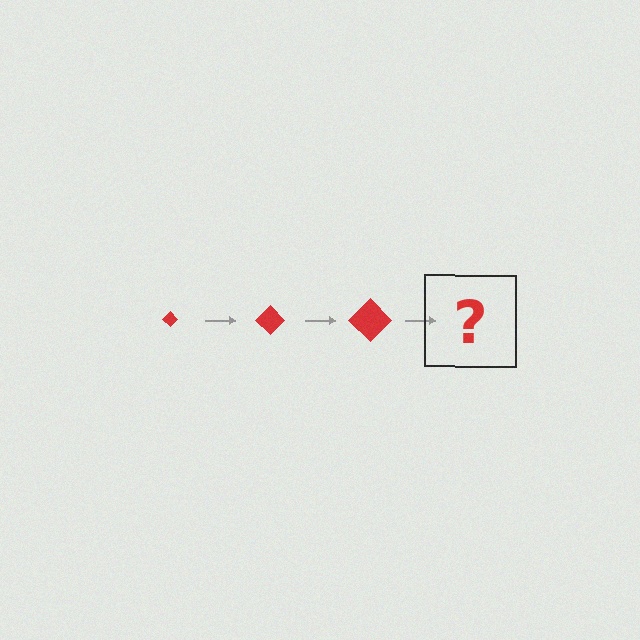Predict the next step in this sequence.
The next step is a red diamond, larger than the previous one.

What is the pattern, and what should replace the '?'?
The pattern is that the diamond gets progressively larger each step. The '?' should be a red diamond, larger than the previous one.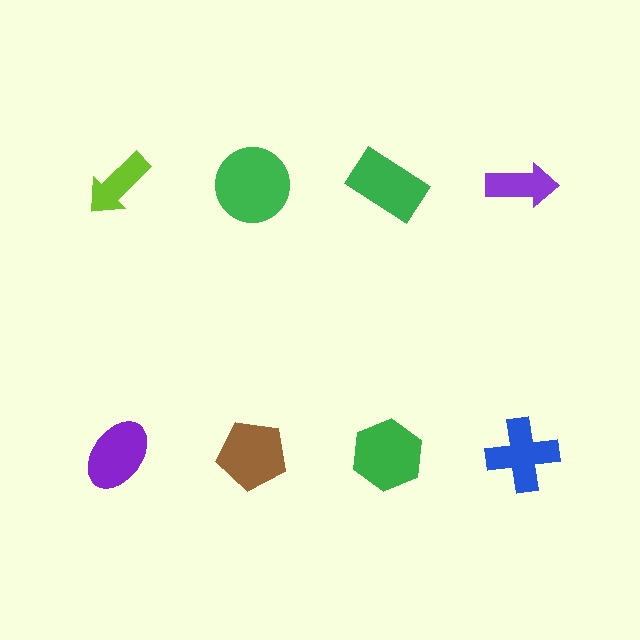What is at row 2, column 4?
A blue cross.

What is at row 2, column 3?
A green hexagon.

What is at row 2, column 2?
A brown pentagon.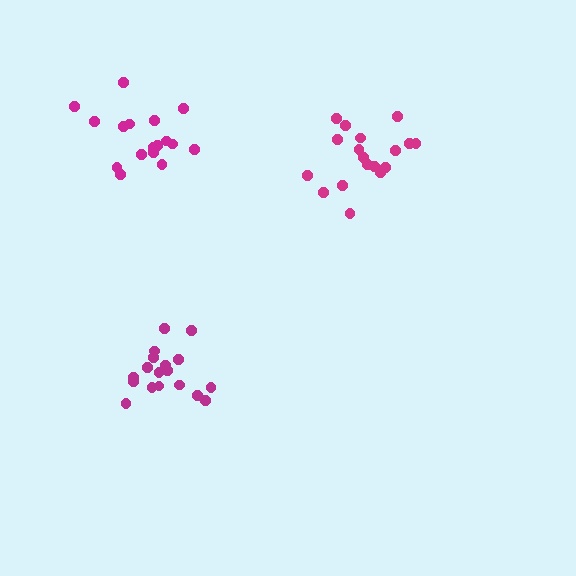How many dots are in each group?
Group 1: 18 dots, Group 2: 17 dots, Group 3: 18 dots (53 total).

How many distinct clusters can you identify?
There are 3 distinct clusters.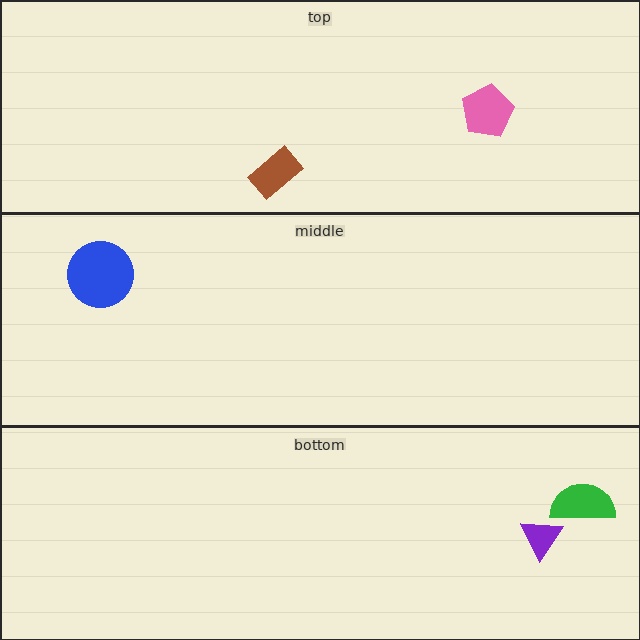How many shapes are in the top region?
2.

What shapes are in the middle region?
The blue circle.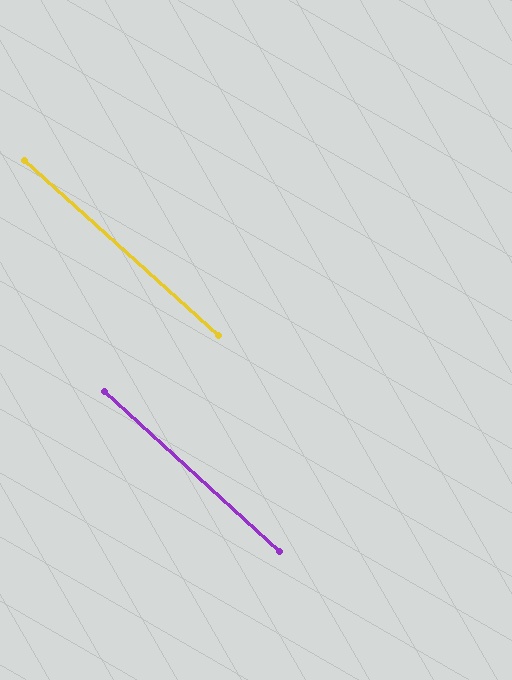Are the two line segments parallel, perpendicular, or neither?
Parallel — their directions differ by only 0.4°.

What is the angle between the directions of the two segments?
Approximately 0 degrees.